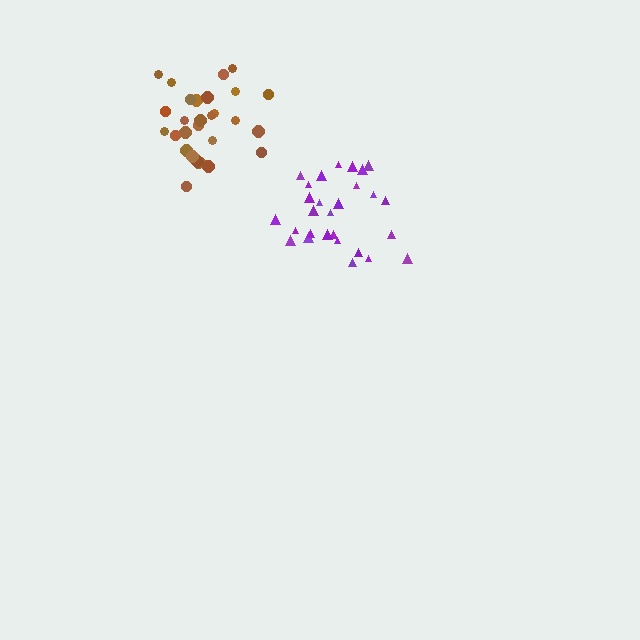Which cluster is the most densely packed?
Purple.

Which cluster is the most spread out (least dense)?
Brown.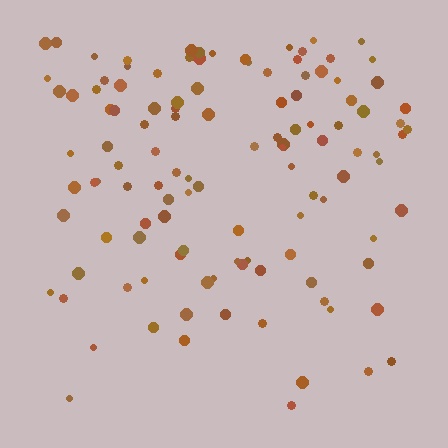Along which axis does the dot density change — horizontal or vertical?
Vertical.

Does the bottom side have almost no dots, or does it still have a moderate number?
Still a moderate number, just noticeably fewer than the top.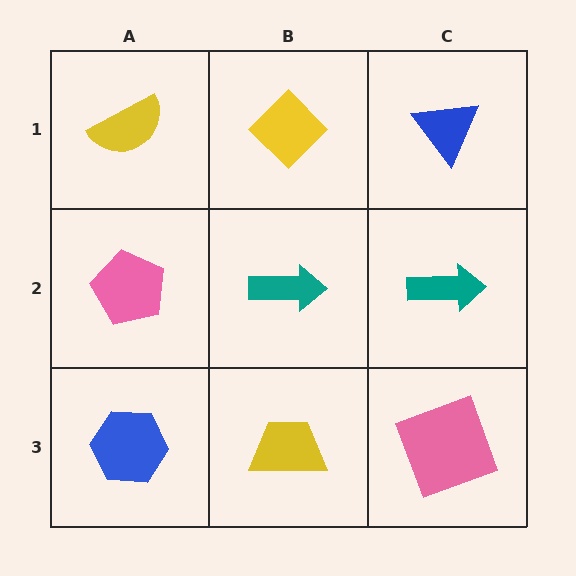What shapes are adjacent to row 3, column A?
A pink pentagon (row 2, column A), a yellow trapezoid (row 3, column B).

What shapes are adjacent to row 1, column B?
A teal arrow (row 2, column B), a yellow semicircle (row 1, column A), a blue triangle (row 1, column C).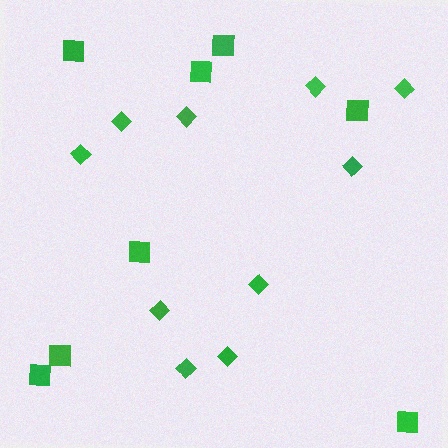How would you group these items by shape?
There are 2 groups: one group of squares (8) and one group of diamonds (10).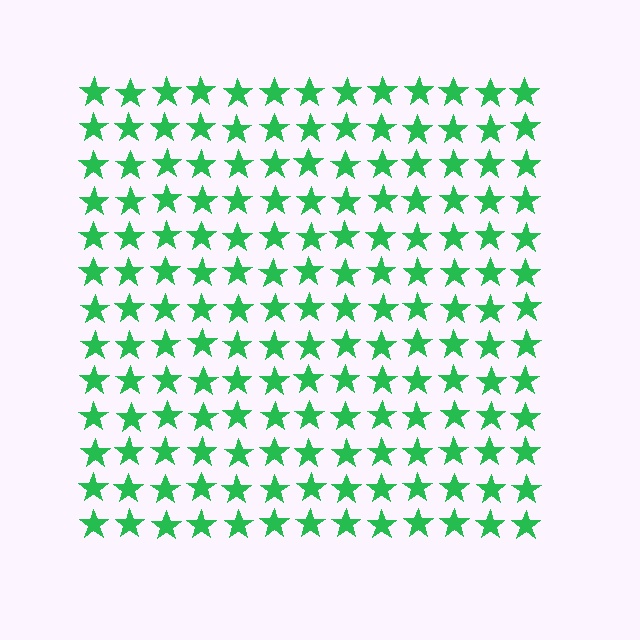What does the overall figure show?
The overall figure shows a square.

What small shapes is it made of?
It is made of small stars.